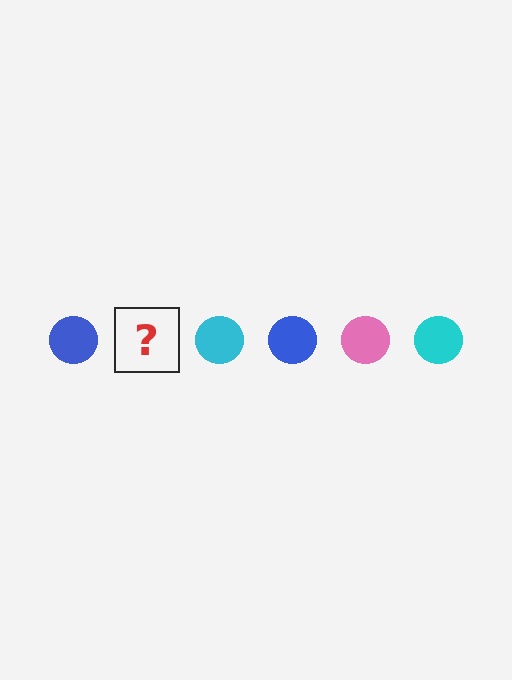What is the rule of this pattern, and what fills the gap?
The rule is that the pattern cycles through blue, pink, cyan circles. The gap should be filled with a pink circle.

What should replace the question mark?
The question mark should be replaced with a pink circle.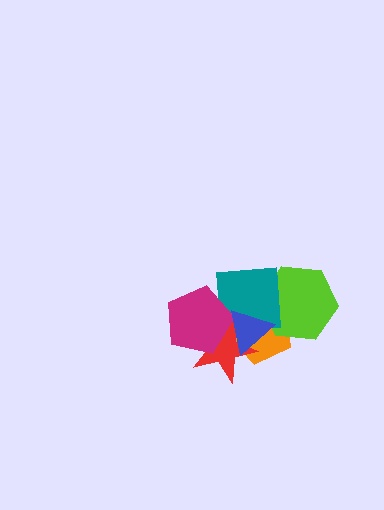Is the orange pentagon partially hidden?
Yes, it is partially covered by another shape.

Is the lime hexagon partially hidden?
Yes, it is partially covered by another shape.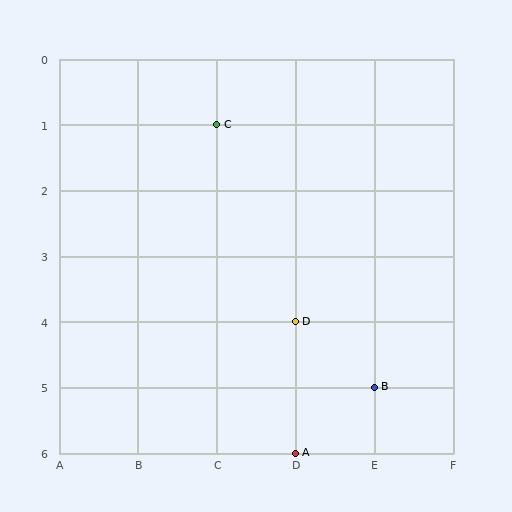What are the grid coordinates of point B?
Point B is at grid coordinates (E, 5).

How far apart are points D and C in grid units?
Points D and C are 1 column and 3 rows apart (about 3.2 grid units diagonally).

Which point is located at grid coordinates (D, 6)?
Point A is at (D, 6).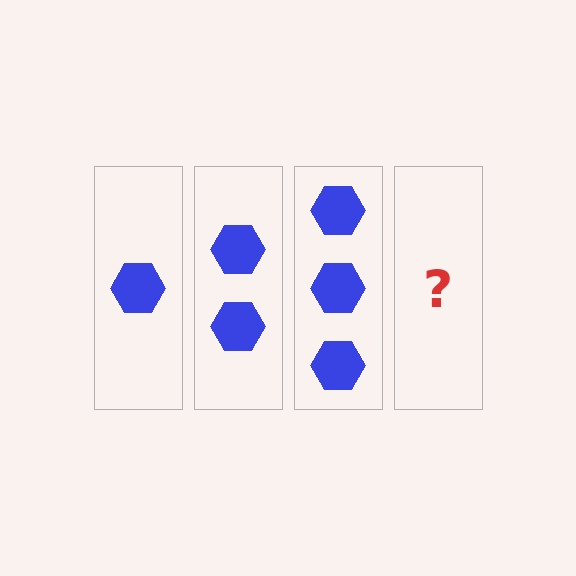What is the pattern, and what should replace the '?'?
The pattern is that each step adds one more hexagon. The '?' should be 4 hexagons.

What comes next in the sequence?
The next element should be 4 hexagons.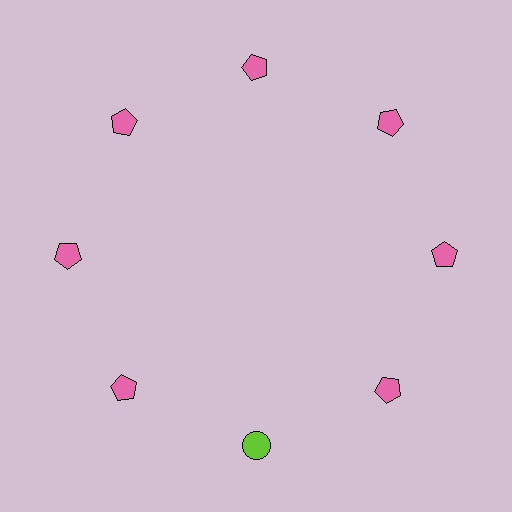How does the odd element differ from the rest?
It differs in both color (lime instead of pink) and shape (circle instead of pentagon).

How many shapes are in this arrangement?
There are 8 shapes arranged in a ring pattern.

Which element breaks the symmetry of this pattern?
The lime circle at roughly the 6 o'clock position breaks the symmetry. All other shapes are pink pentagons.